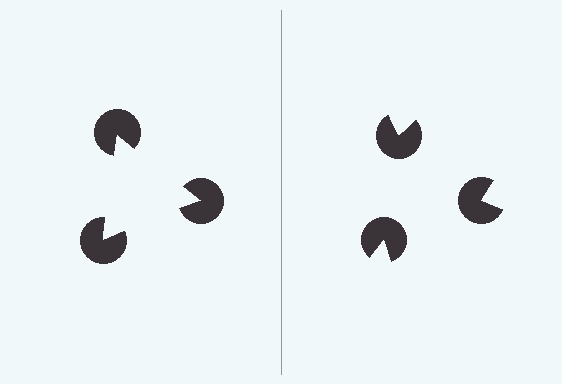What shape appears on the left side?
An illusory triangle.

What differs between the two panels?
The pac-man discs are positioned identically on both sides; only the wedge orientations differ. On the left they align to a triangle; on the right they are misaligned.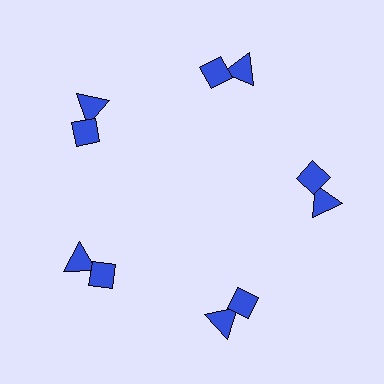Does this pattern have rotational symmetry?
Yes, this pattern has 5-fold rotational symmetry. It looks the same after rotating 72 degrees around the center.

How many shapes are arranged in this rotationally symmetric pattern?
There are 10 shapes, arranged in 5 groups of 2.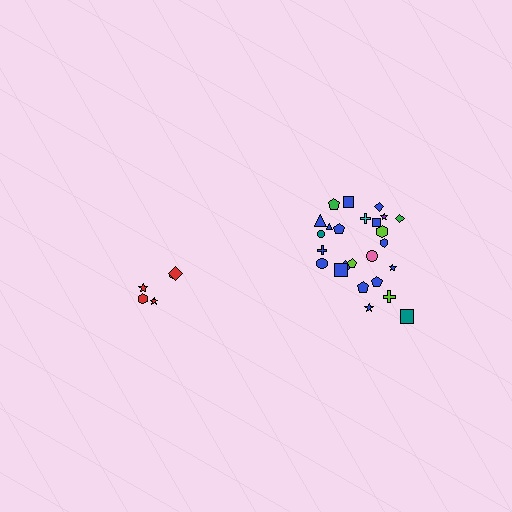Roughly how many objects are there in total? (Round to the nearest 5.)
Roughly 30 objects in total.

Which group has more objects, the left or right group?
The right group.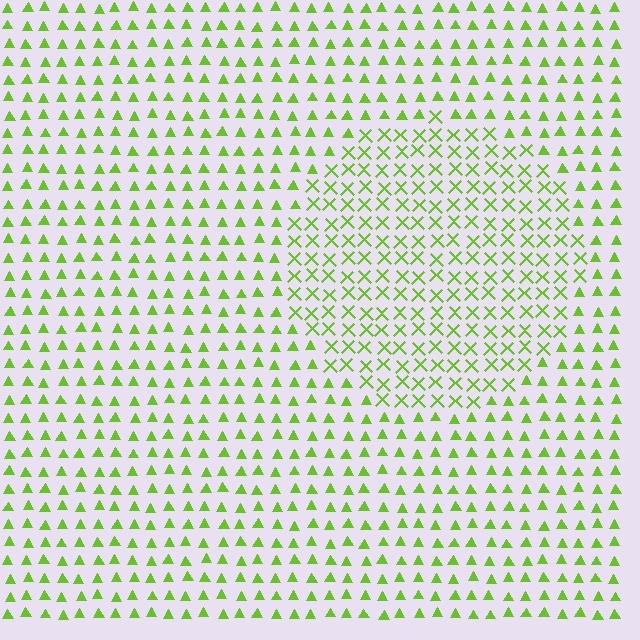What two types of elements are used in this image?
The image uses X marks inside the circle region and triangles outside it.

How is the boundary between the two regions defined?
The boundary is defined by a change in element shape: X marks inside vs. triangles outside. All elements share the same color and spacing.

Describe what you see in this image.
The image is filled with small lime elements arranged in a uniform grid. A circle-shaped region contains X marks, while the surrounding area contains triangles. The boundary is defined purely by the change in element shape.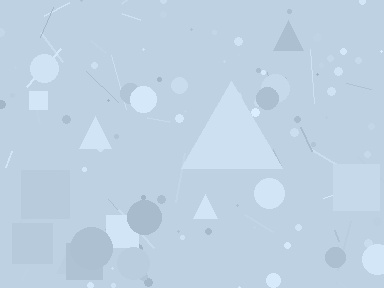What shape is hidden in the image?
A triangle is hidden in the image.